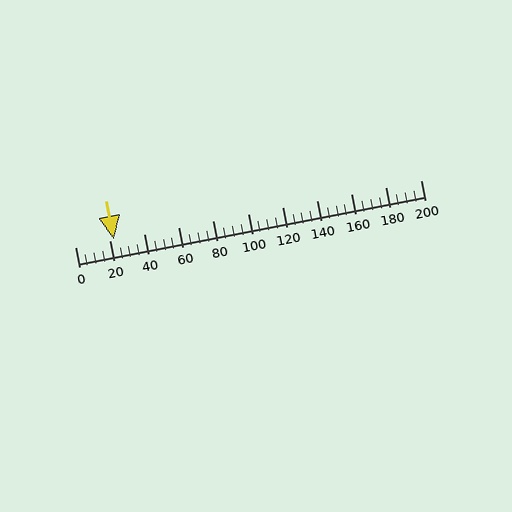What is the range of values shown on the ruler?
The ruler shows values from 0 to 200.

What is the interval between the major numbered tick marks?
The major tick marks are spaced 20 units apart.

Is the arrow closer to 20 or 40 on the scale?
The arrow is closer to 20.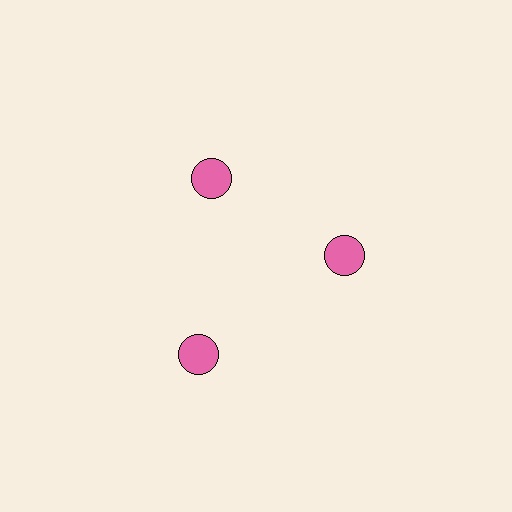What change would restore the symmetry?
The symmetry would be restored by moving it inward, back onto the ring so that all 3 circles sit at equal angles and equal distance from the center.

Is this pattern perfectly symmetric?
No. The 3 pink circles are arranged in a ring, but one element near the 7 o'clock position is pushed outward from the center, breaking the 3-fold rotational symmetry.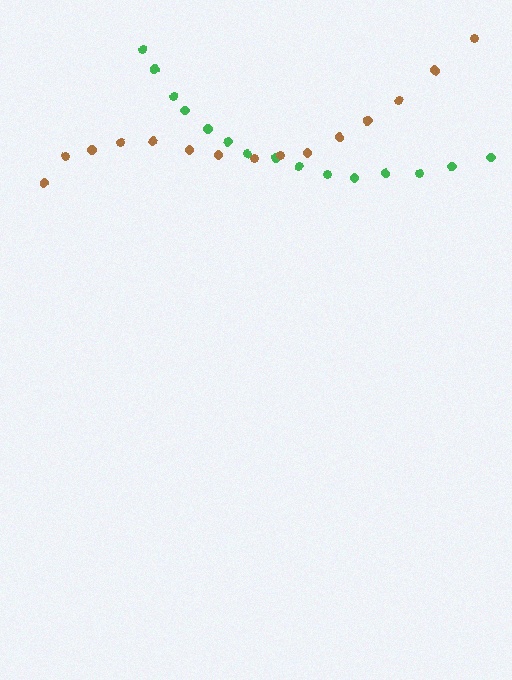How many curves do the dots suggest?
There are 2 distinct paths.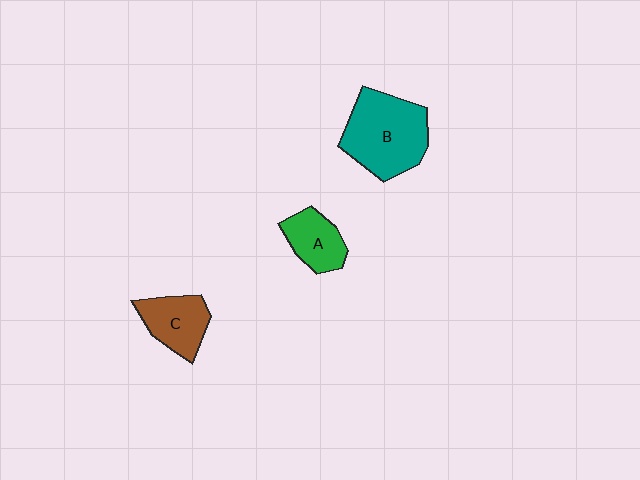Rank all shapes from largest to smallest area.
From largest to smallest: B (teal), C (brown), A (green).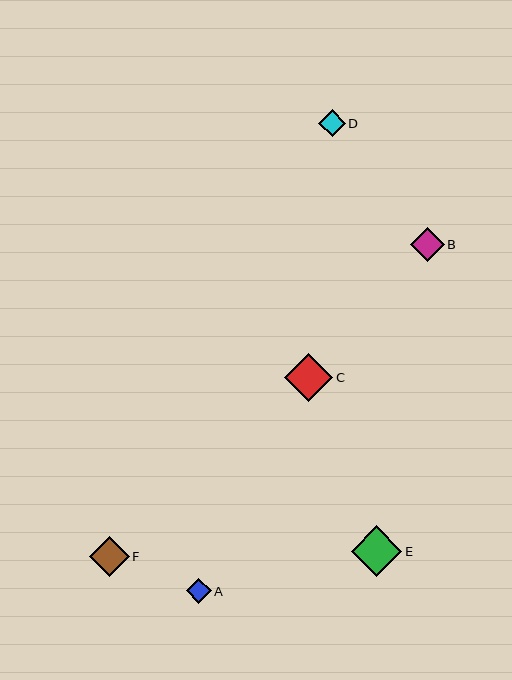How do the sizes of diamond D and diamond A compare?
Diamond D and diamond A are approximately the same size.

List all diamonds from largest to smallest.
From largest to smallest: E, C, F, B, D, A.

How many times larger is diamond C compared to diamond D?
Diamond C is approximately 1.8 times the size of diamond D.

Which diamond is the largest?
Diamond E is the largest with a size of approximately 51 pixels.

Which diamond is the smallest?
Diamond A is the smallest with a size of approximately 25 pixels.